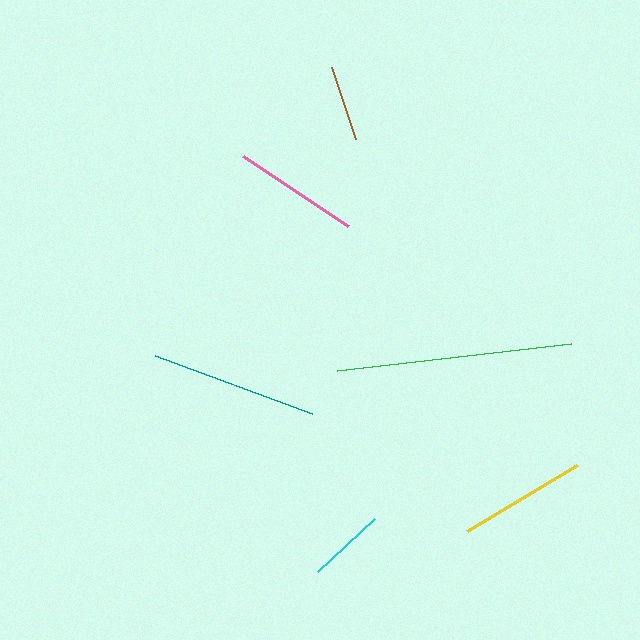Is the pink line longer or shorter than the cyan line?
The pink line is longer than the cyan line.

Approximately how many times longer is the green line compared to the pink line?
The green line is approximately 1.9 times the length of the pink line.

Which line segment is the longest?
The green line is the longest at approximately 236 pixels.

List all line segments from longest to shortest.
From longest to shortest: green, teal, yellow, pink, cyan, brown.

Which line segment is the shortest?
The brown line is the shortest at approximately 76 pixels.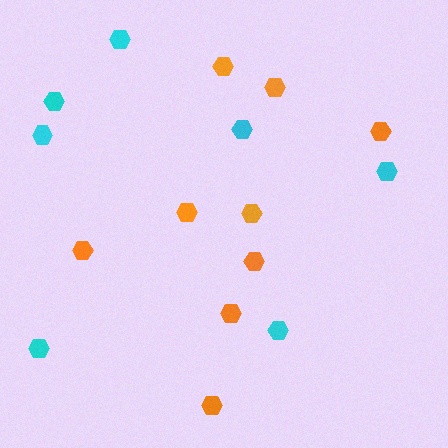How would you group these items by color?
There are 2 groups: one group of cyan hexagons (7) and one group of orange hexagons (9).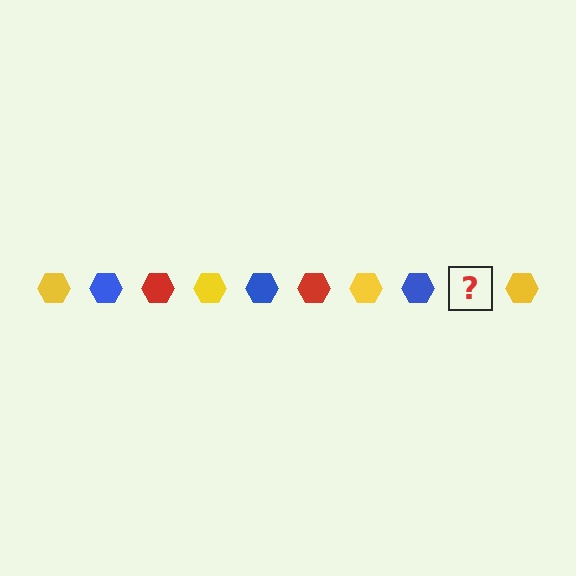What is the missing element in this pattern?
The missing element is a red hexagon.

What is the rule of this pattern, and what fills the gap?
The rule is that the pattern cycles through yellow, blue, red hexagons. The gap should be filled with a red hexagon.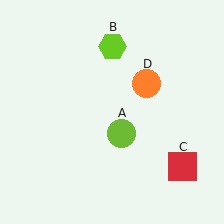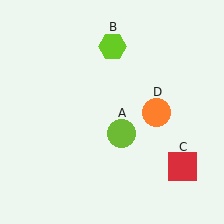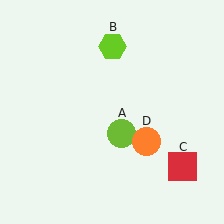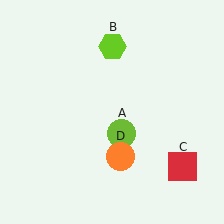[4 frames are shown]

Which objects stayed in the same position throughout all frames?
Lime circle (object A) and lime hexagon (object B) and red square (object C) remained stationary.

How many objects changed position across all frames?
1 object changed position: orange circle (object D).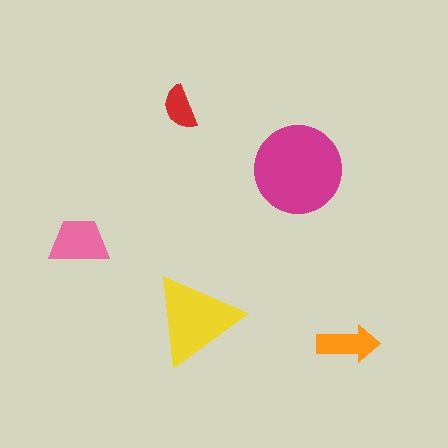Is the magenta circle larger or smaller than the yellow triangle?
Larger.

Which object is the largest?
The magenta circle.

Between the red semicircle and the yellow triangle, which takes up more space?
The yellow triangle.